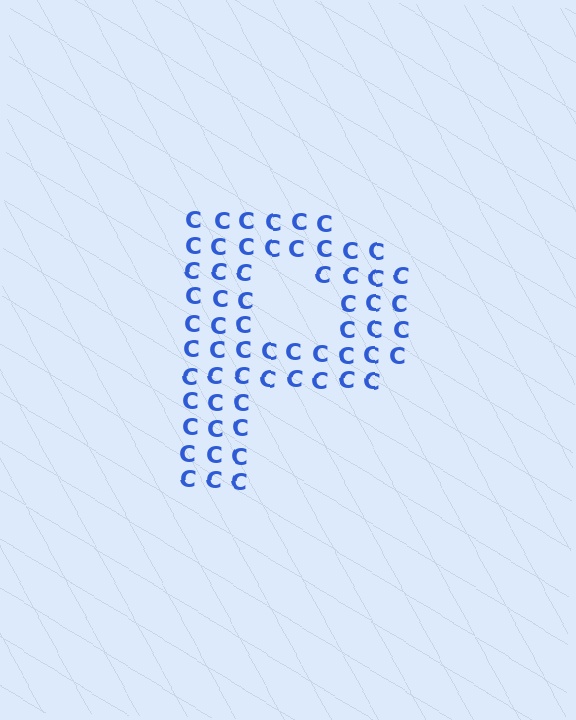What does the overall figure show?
The overall figure shows the letter P.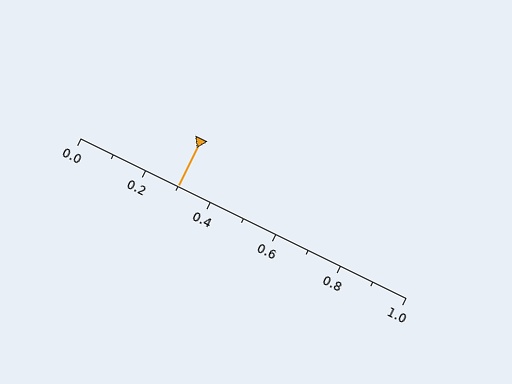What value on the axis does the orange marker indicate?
The marker indicates approximately 0.3.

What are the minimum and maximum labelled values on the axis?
The axis runs from 0.0 to 1.0.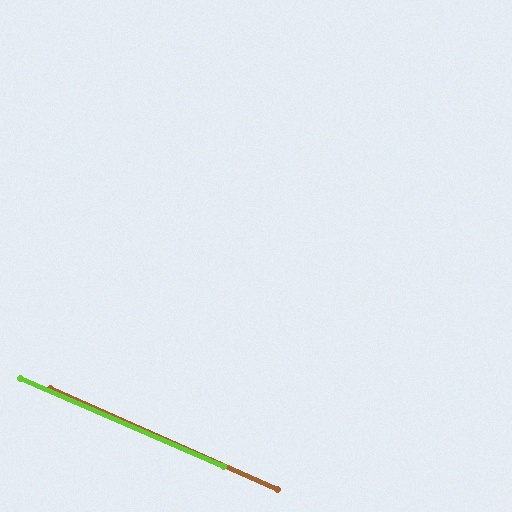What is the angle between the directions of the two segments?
Approximately 1 degree.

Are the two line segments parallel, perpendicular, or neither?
Parallel — their directions differ by only 0.6°.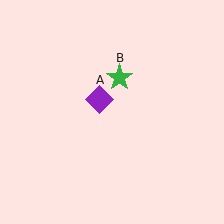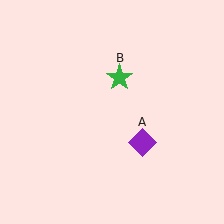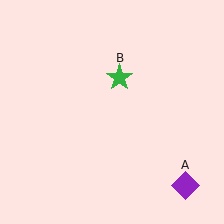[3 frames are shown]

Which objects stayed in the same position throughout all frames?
Green star (object B) remained stationary.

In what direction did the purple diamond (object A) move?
The purple diamond (object A) moved down and to the right.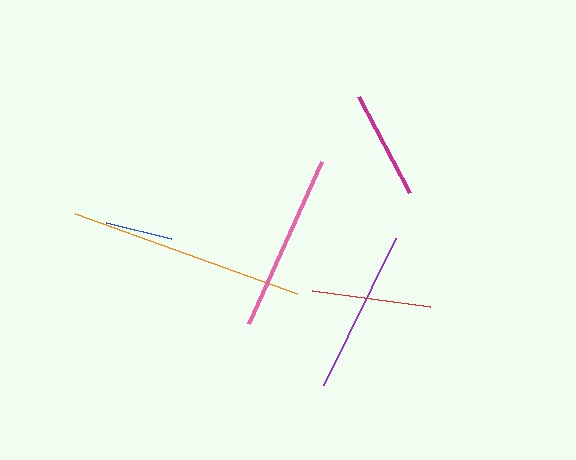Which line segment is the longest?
The orange line is the longest at approximately 236 pixels.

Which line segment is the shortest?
The blue line is the shortest at approximately 67 pixels.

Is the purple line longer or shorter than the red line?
The purple line is longer than the red line.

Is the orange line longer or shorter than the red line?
The orange line is longer than the red line.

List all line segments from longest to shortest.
From longest to shortest: orange, pink, purple, red, magenta, blue.